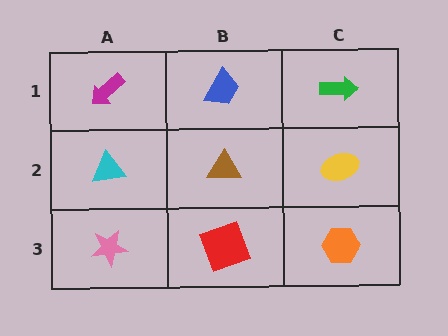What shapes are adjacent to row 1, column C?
A yellow ellipse (row 2, column C), a blue trapezoid (row 1, column B).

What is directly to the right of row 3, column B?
An orange hexagon.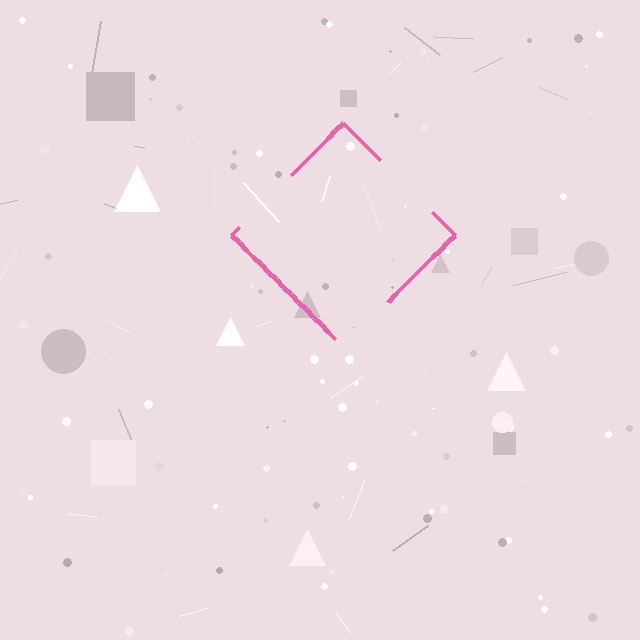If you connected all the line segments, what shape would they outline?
They would outline a diamond.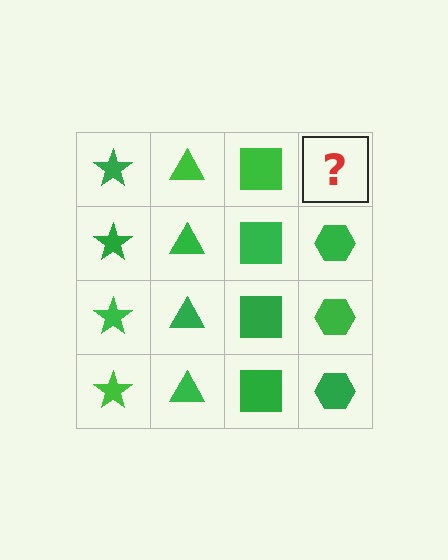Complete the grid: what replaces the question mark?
The question mark should be replaced with a green hexagon.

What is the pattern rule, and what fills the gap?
The rule is that each column has a consistent shape. The gap should be filled with a green hexagon.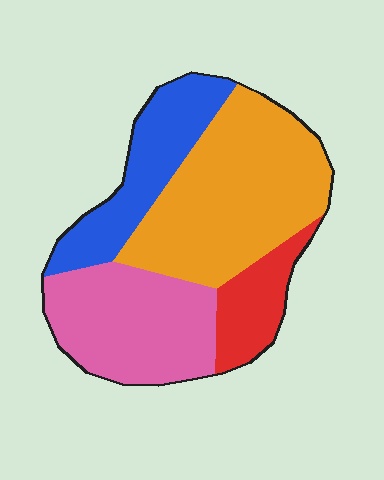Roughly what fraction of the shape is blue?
Blue takes up about one fifth (1/5) of the shape.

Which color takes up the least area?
Red, at roughly 10%.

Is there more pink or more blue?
Pink.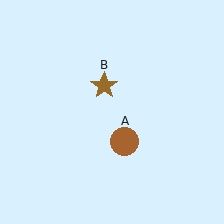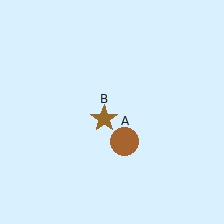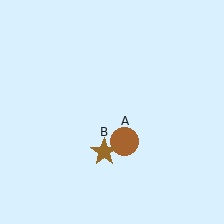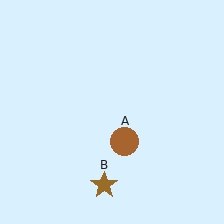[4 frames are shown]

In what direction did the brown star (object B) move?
The brown star (object B) moved down.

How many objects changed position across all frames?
1 object changed position: brown star (object B).